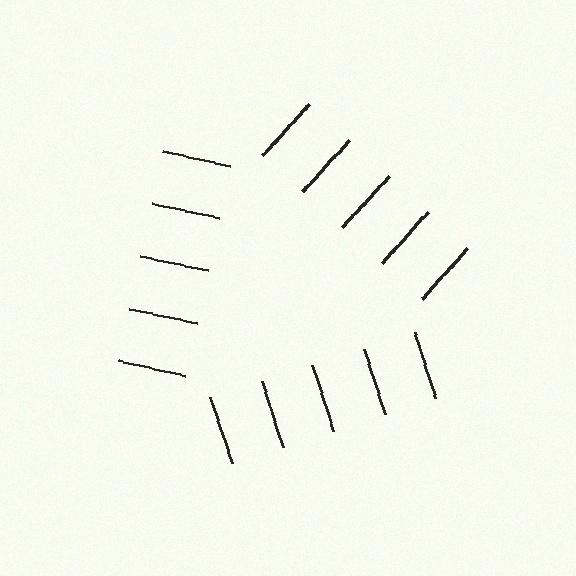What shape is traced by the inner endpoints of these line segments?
An illusory triangle — the line segments terminate on its edges but no continuous stroke is drawn.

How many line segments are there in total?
15 — 5 along each of the 3 edges.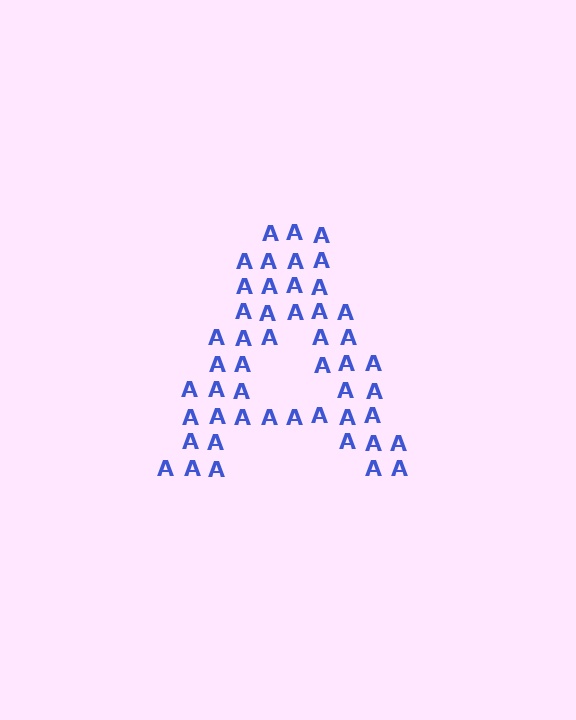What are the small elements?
The small elements are letter A's.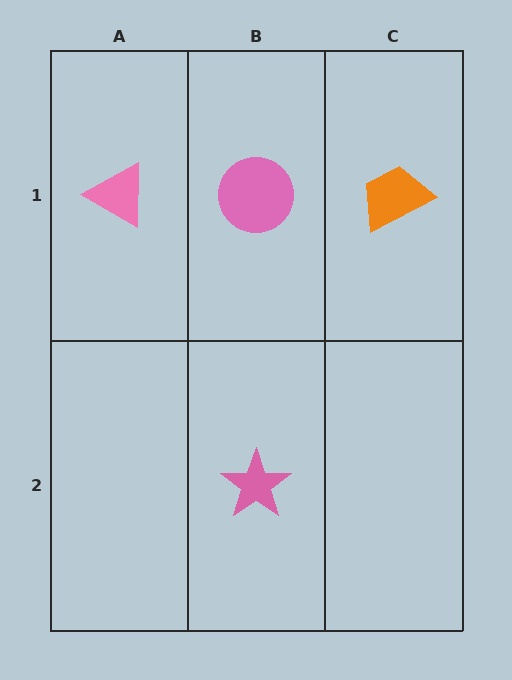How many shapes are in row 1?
3 shapes.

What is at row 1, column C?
An orange trapezoid.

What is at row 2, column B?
A pink star.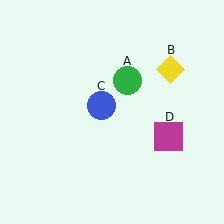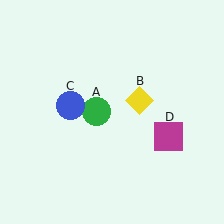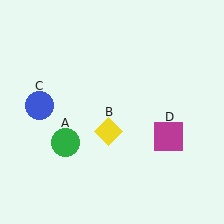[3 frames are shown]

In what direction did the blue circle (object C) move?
The blue circle (object C) moved left.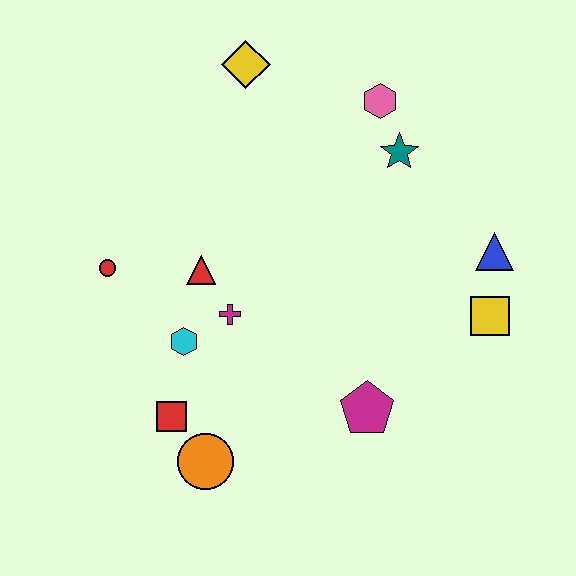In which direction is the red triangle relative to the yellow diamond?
The red triangle is below the yellow diamond.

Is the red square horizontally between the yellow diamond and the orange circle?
No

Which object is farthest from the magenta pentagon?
The yellow diamond is farthest from the magenta pentagon.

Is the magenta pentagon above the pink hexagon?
No